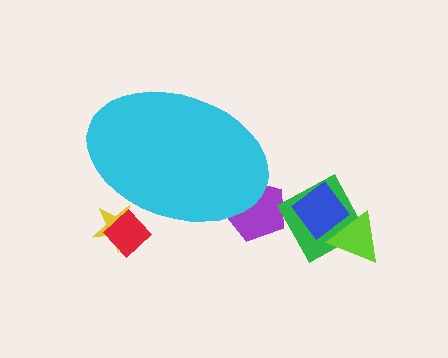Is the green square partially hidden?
No, the green square is fully visible.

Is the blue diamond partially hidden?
No, the blue diamond is fully visible.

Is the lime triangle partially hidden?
No, the lime triangle is fully visible.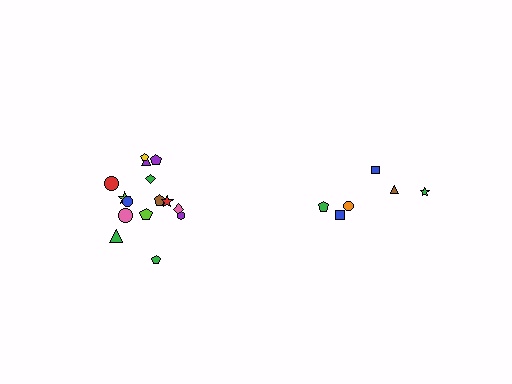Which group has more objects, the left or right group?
The left group.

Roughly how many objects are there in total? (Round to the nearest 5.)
Roughly 20 objects in total.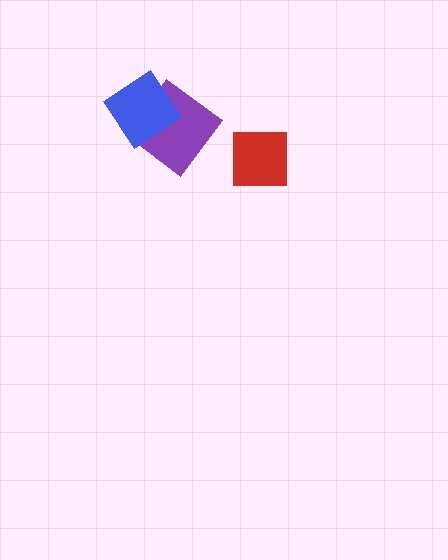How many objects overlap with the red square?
0 objects overlap with the red square.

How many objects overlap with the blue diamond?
1 object overlaps with the blue diamond.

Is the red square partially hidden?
No, no other shape covers it.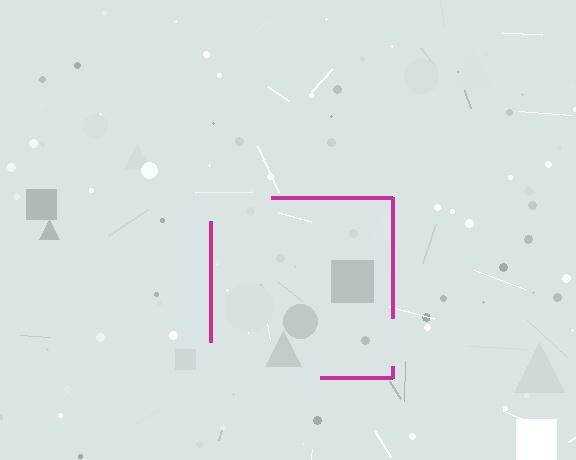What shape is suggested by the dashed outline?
The dashed outline suggests a square.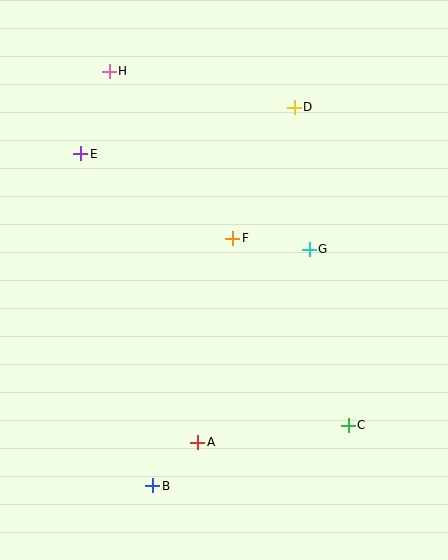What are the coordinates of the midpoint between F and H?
The midpoint between F and H is at (171, 155).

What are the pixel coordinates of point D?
Point D is at (294, 107).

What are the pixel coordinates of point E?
Point E is at (81, 154).